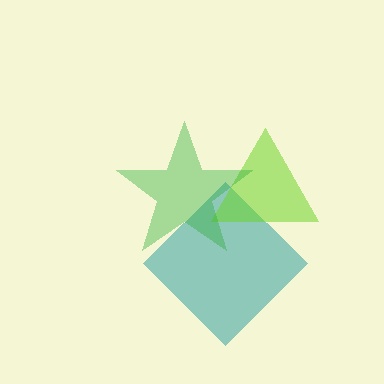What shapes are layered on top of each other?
The layered shapes are: a teal diamond, a lime triangle, a green star.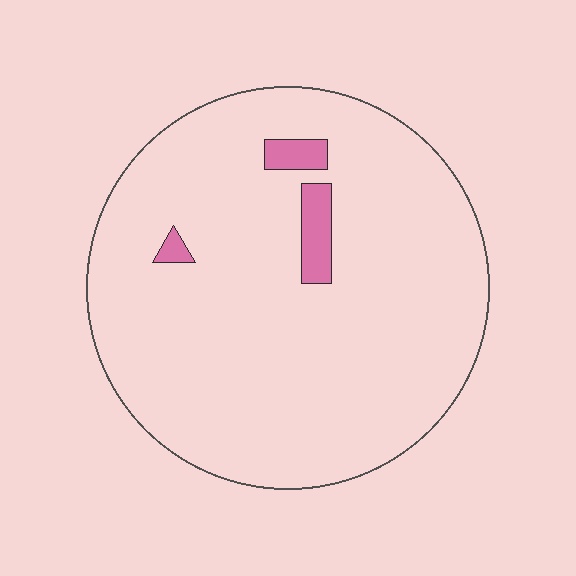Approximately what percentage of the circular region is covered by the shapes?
Approximately 5%.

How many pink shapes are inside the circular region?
3.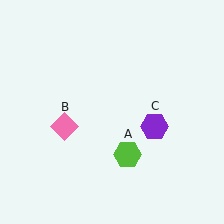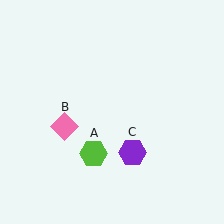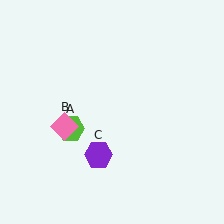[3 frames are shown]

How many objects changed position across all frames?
2 objects changed position: lime hexagon (object A), purple hexagon (object C).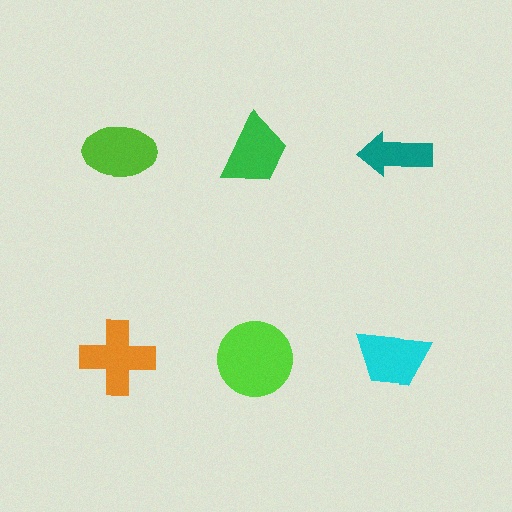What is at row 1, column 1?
A lime ellipse.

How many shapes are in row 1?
3 shapes.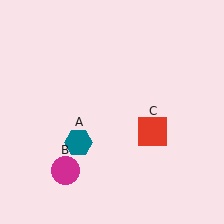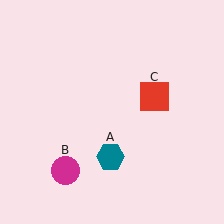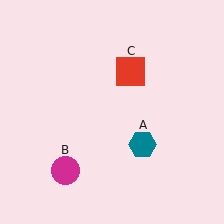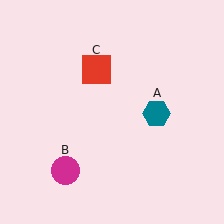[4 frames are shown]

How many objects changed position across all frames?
2 objects changed position: teal hexagon (object A), red square (object C).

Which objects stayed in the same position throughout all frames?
Magenta circle (object B) remained stationary.